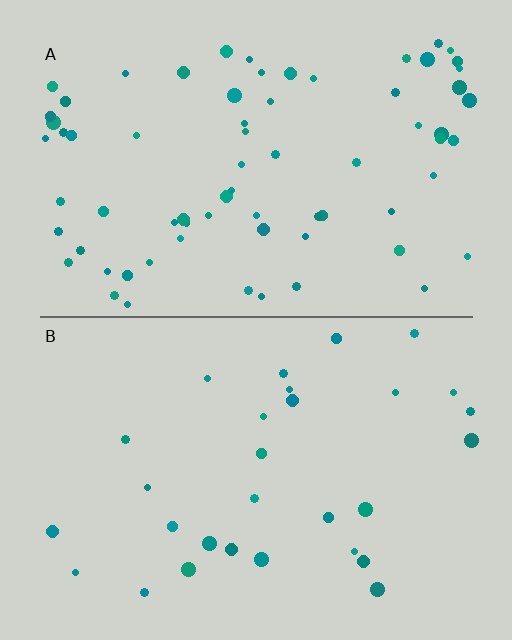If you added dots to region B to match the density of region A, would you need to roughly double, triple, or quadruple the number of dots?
Approximately double.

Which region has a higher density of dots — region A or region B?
A (the top).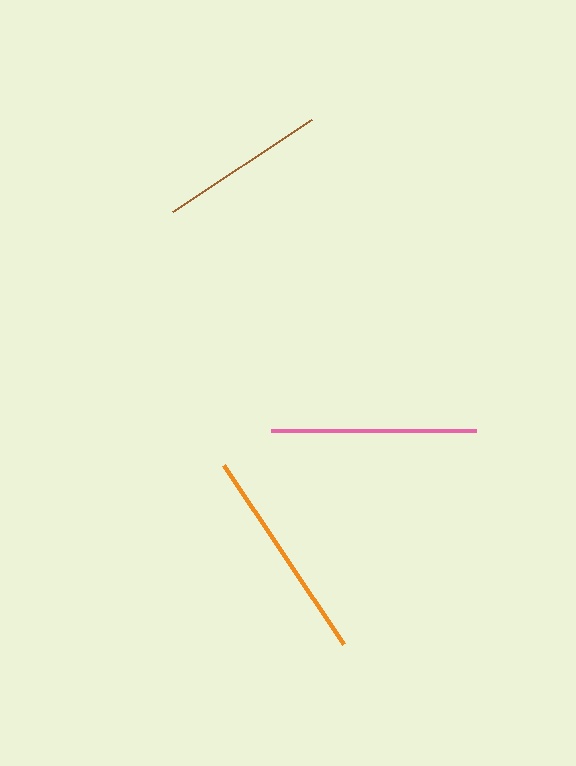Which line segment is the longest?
The orange line is the longest at approximately 215 pixels.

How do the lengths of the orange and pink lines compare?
The orange and pink lines are approximately the same length.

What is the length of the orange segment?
The orange segment is approximately 215 pixels long.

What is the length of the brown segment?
The brown segment is approximately 168 pixels long.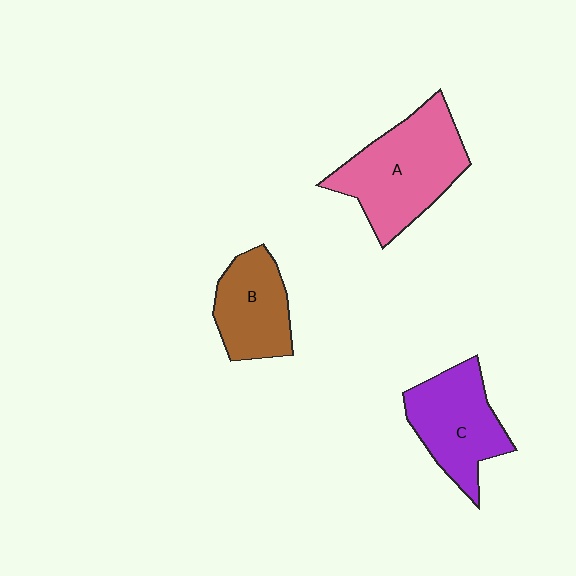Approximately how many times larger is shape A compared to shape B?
Approximately 1.6 times.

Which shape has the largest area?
Shape A (pink).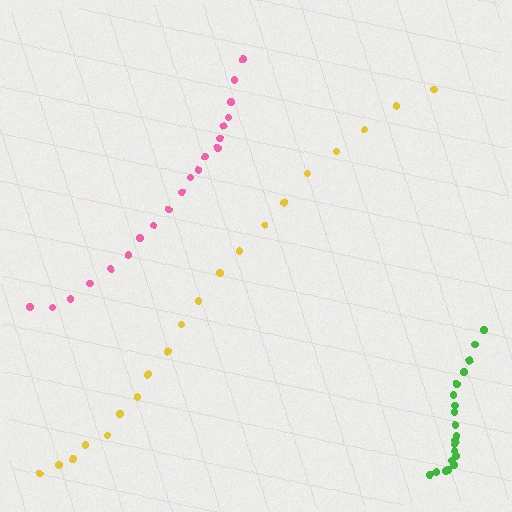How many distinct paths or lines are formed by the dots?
There are 3 distinct paths.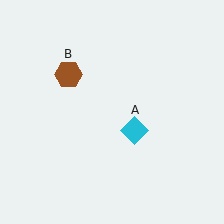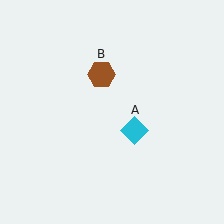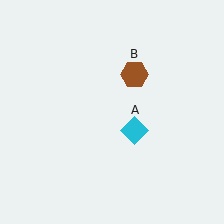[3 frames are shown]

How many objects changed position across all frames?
1 object changed position: brown hexagon (object B).